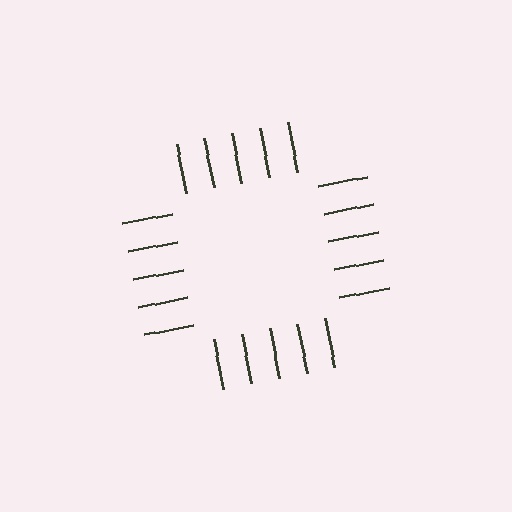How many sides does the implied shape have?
4 sides — the line-ends trace a square.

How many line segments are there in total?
20 — 5 along each of the 4 edges.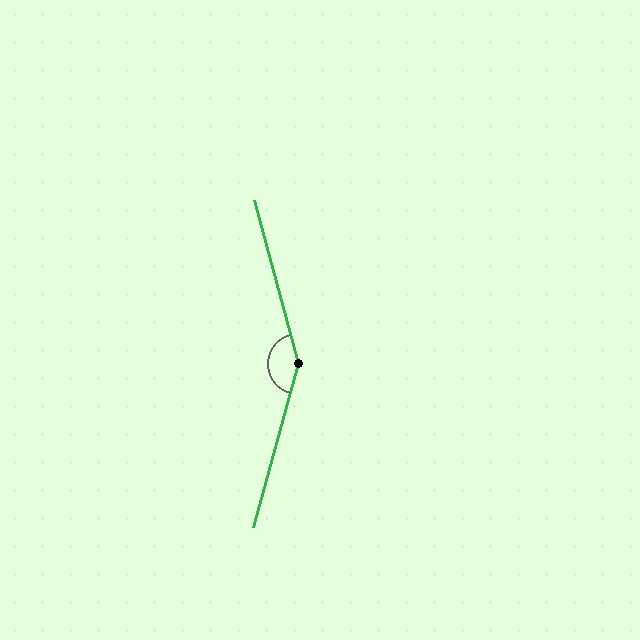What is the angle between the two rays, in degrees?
Approximately 150 degrees.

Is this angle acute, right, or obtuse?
It is obtuse.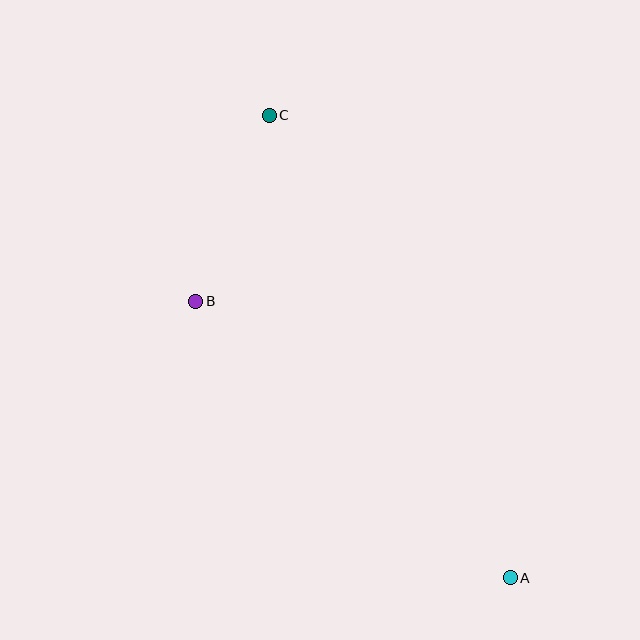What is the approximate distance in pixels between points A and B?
The distance between A and B is approximately 419 pixels.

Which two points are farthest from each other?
Points A and C are farthest from each other.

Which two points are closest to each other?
Points B and C are closest to each other.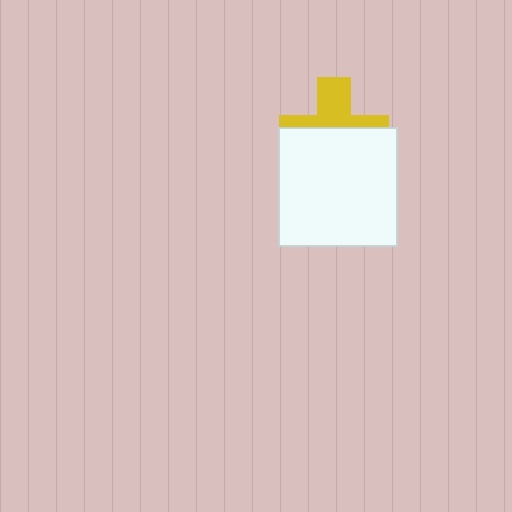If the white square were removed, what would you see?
You would see the complete yellow cross.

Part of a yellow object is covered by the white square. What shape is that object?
It is a cross.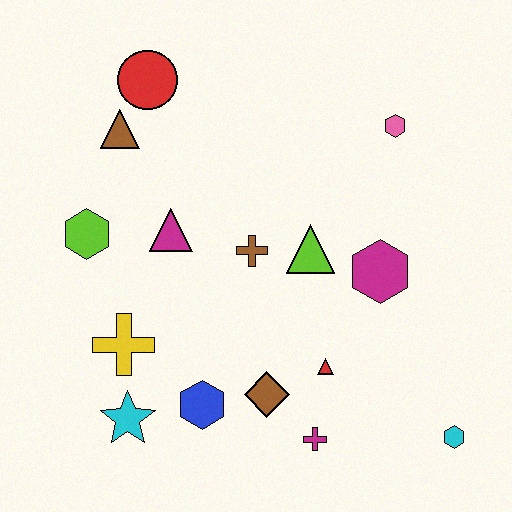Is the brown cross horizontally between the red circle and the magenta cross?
Yes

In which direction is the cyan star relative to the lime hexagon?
The cyan star is below the lime hexagon.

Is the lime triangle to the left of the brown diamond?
No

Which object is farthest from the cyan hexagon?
The red circle is farthest from the cyan hexagon.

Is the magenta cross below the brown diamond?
Yes